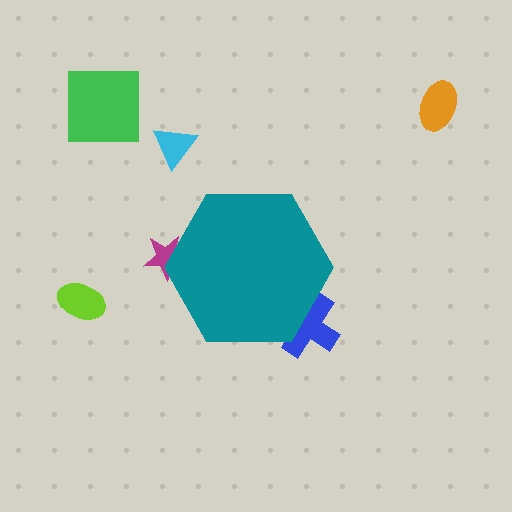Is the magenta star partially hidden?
Yes, the magenta star is partially hidden behind the teal hexagon.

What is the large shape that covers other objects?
A teal hexagon.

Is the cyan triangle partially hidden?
No, the cyan triangle is fully visible.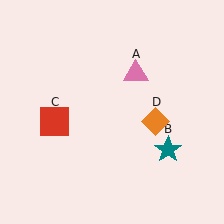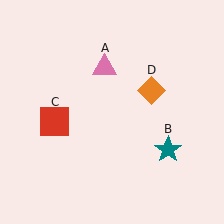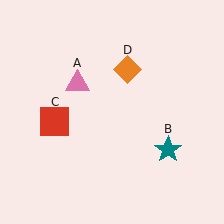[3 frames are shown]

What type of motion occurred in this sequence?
The pink triangle (object A), orange diamond (object D) rotated counterclockwise around the center of the scene.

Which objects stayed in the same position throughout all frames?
Teal star (object B) and red square (object C) remained stationary.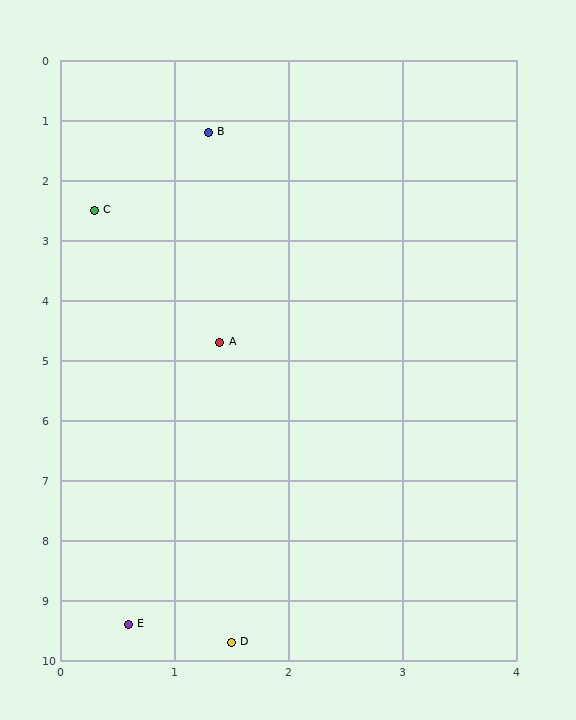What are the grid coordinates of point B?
Point B is at approximately (1.3, 1.2).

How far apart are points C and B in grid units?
Points C and B are about 1.6 grid units apart.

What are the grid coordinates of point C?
Point C is at approximately (0.3, 2.5).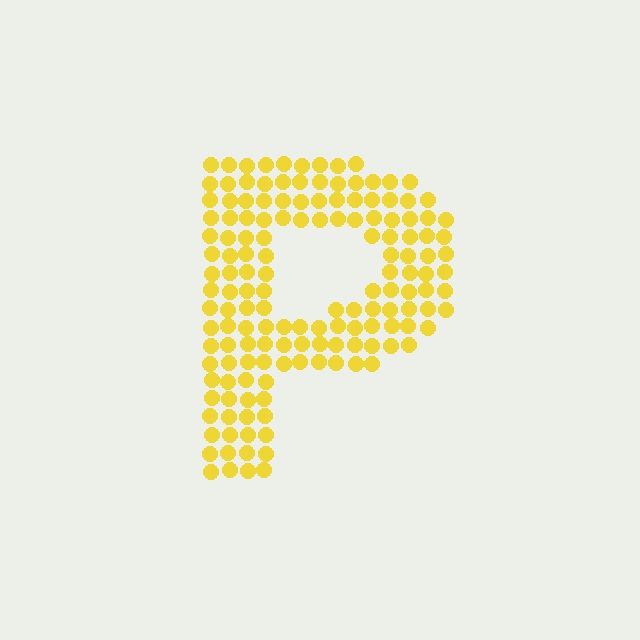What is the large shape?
The large shape is the letter P.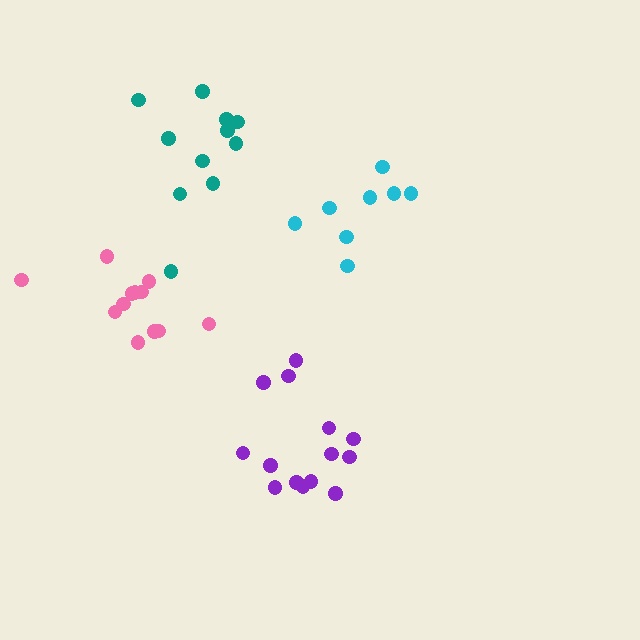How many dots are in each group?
Group 1: 12 dots, Group 2: 11 dots, Group 3: 14 dots, Group 4: 8 dots (45 total).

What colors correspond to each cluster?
The clusters are colored: pink, teal, purple, cyan.